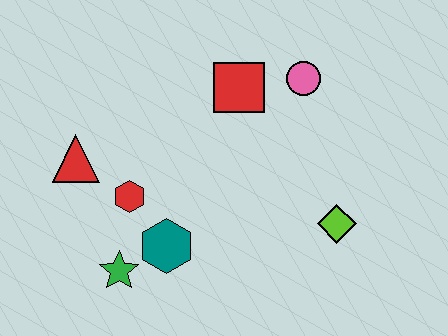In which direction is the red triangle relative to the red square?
The red triangle is to the left of the red square.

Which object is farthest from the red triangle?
The lime diamond is farthest from the red triangle.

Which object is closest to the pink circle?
The red square is closest to the pink circle.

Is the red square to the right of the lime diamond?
No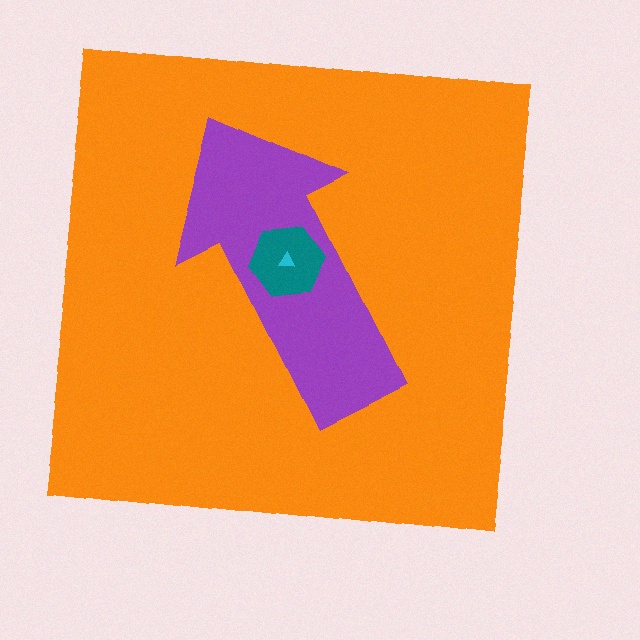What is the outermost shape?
The orange square.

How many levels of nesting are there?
4.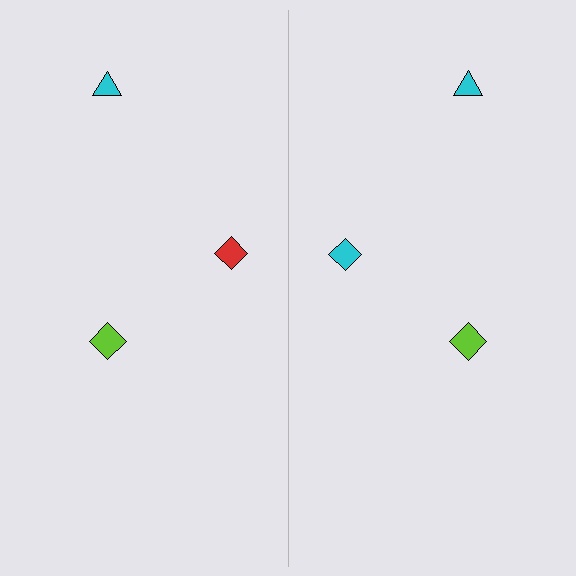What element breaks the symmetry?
The cyan diamond on the right side breaks the symmetry — its mirror counterpart is red.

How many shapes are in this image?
There are 6 shapes in this image.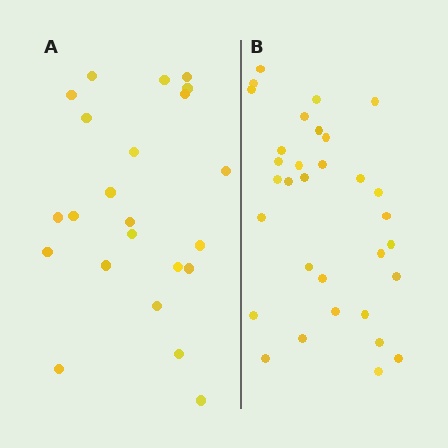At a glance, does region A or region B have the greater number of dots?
Region B (the right region) has more dots.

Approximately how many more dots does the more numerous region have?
Region B has roughly 8 or so more dots than region A.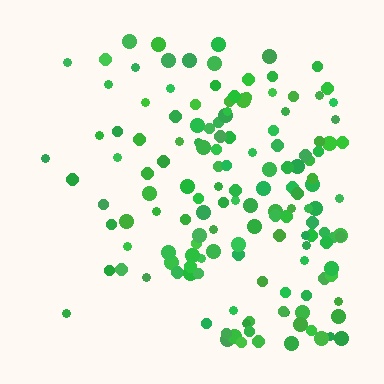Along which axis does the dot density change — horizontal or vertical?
Horizontal.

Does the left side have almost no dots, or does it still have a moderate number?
Still a moderate number, just noticeably fewer than the right.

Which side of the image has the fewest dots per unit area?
The left.